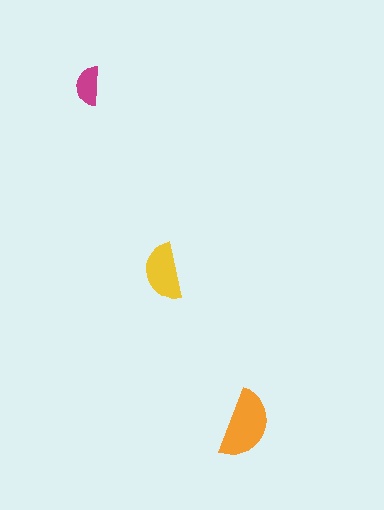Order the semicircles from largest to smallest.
the orange one, the yellow one, the magenta one.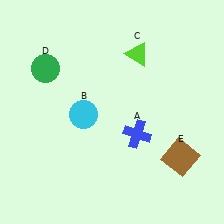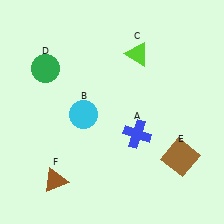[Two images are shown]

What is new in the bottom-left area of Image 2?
A brown triangle (F) was added in the bottom-left area of Image 2.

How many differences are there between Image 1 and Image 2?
There is 1 difference between the two images.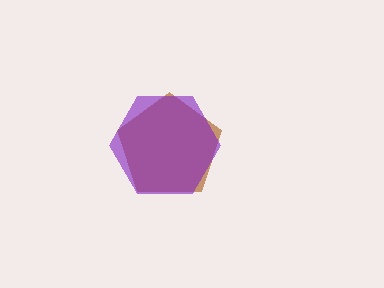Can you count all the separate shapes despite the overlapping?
Yes, there are 2 separate shapes.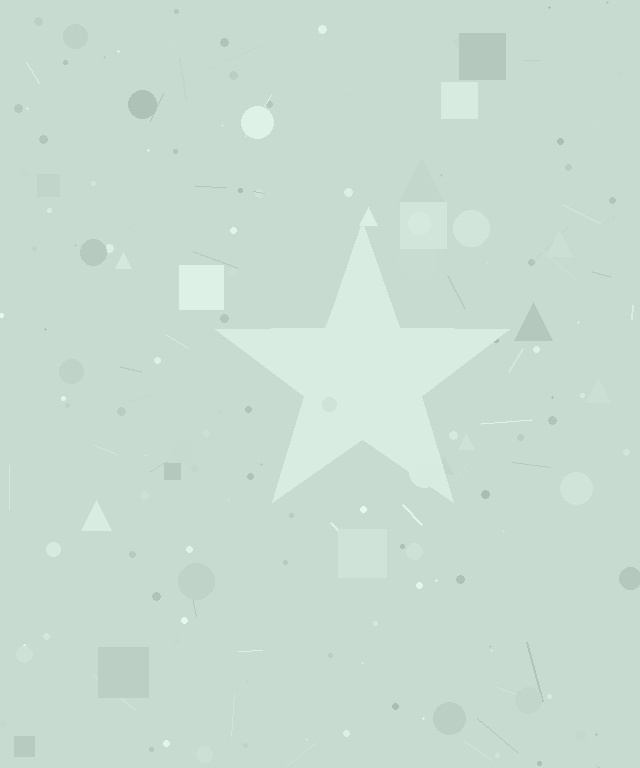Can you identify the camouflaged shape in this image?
The camouflaged shape is a star.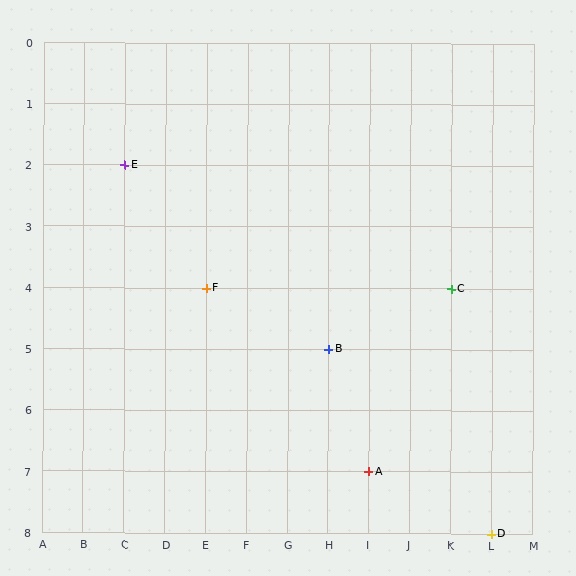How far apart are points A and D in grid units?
Points A and D are 3 columns and 1 row apart (about 3.2 grid units diagonally).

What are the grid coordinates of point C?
Point C is at grid coordinates (K, 4).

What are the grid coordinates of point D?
Point D is at grid coordinates (L, 8).